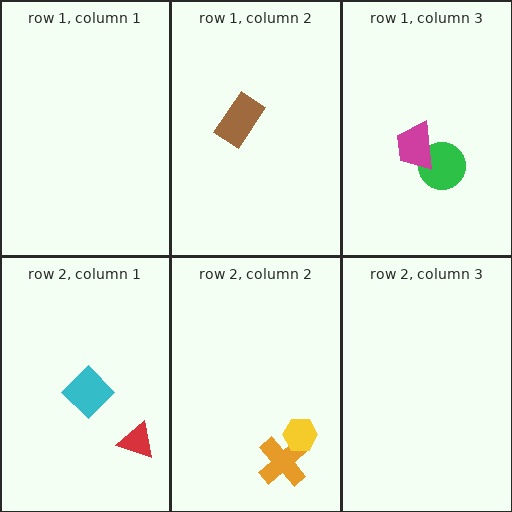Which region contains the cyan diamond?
The row 2, column 1 region.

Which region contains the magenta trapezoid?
The row 1, column 3 region.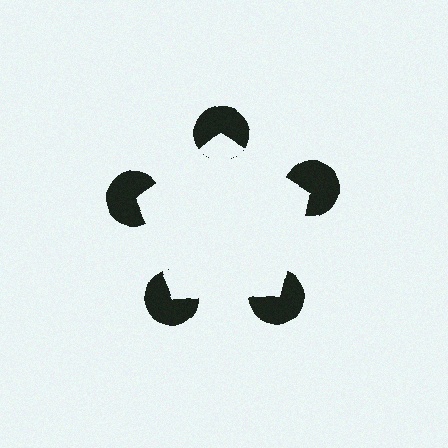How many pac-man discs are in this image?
There are 5 — one at each vertex of the illusory pentagon.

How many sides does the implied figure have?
5 sides.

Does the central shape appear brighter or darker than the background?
It typically appears slightly brighter than the background, even though no actual brightness change is drawn.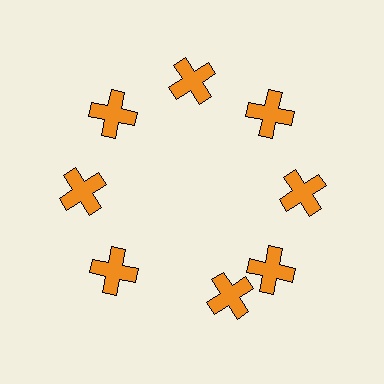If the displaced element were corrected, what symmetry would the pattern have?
It would have 8-fold rotational symmetry — the pattern would map onto itself every 45 degrees.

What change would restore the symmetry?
The symmetry would be restored by rotating it back into even spacing with its neighbors so that all 8 crosses sit at equal angles and equal distance from the center.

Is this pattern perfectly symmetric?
No. The 8 orange crosses are arranged in a ring, but one element near the 6 o'clock position is rotated out of alignment along the ring, breaking the 8-fold rotational symmetry.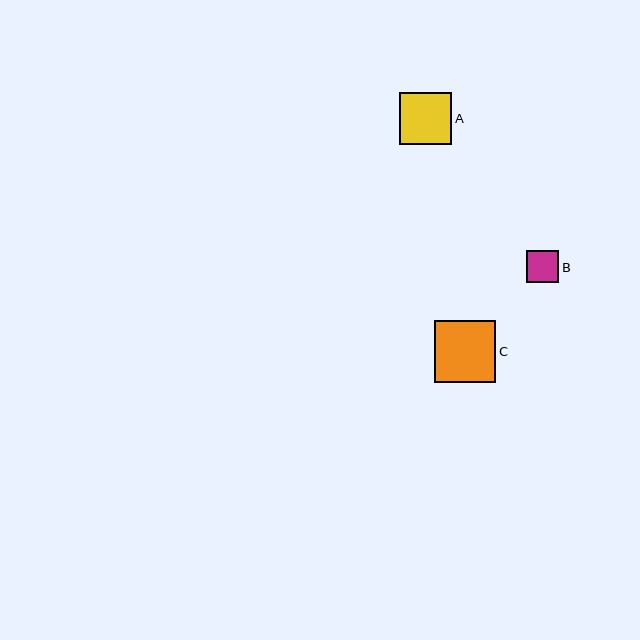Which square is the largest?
Square C is the largest with a size of approximately 62 pixels.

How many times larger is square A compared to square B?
Square A is approximately 1.6 times the size of square B.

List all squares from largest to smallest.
From largest to smallest: C, A, B.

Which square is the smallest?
Square B is the smallest with a size of approximately 32 pixels.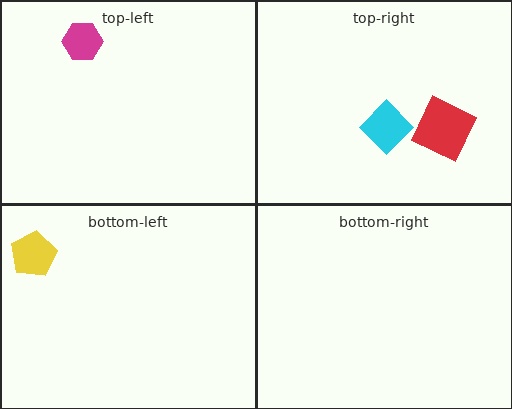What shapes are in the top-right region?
The cyan diamond, the red square.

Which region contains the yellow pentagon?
The bottom-left region.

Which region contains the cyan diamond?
The top-right region.